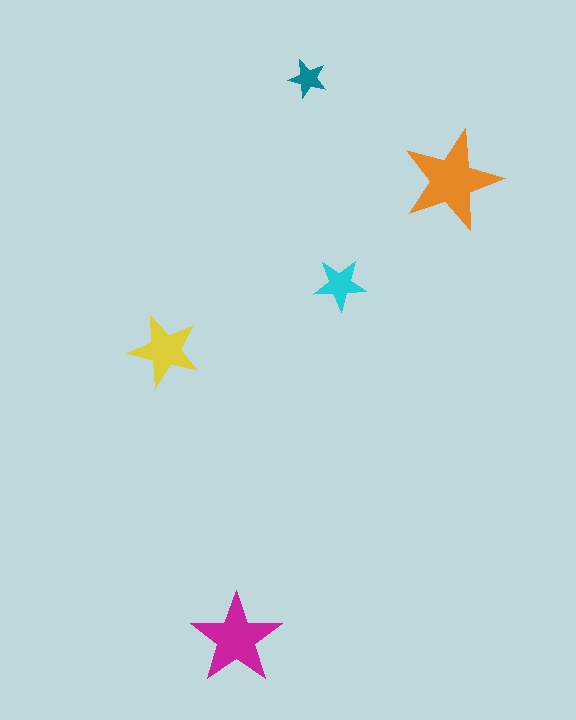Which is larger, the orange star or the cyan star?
The orange one.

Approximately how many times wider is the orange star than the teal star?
About 2.5 times wider.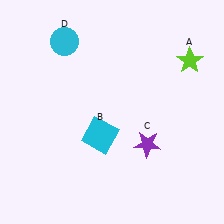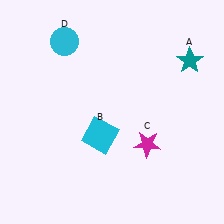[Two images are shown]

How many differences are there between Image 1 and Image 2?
There are 2 differences between the two images.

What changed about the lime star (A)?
In Image 1, A is lime. In Image 2, it changed to teal.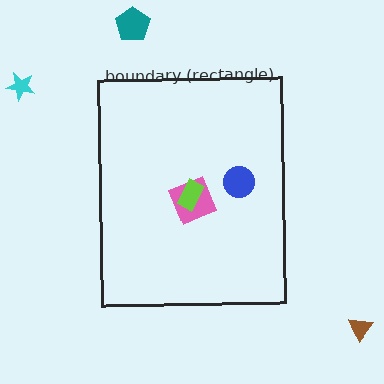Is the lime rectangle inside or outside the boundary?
Inside.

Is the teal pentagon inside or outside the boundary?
Outside.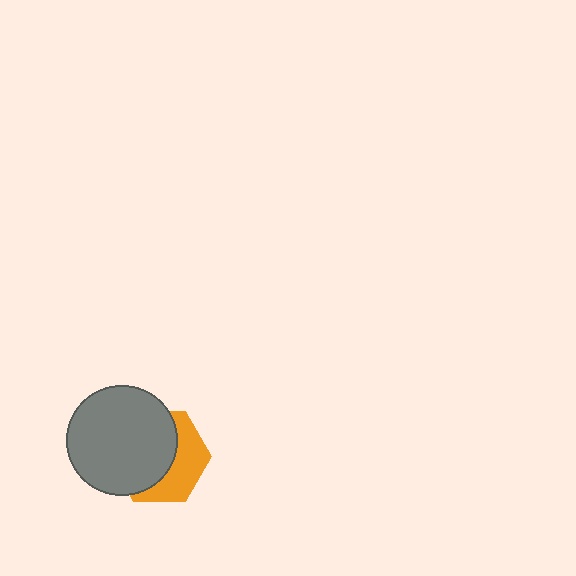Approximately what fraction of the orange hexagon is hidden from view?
Roughly 59% of the orange hexagon is hidden behind the gray circle.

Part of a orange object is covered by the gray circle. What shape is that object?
It is a hexagon.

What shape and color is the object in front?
The object in front is a gray circle.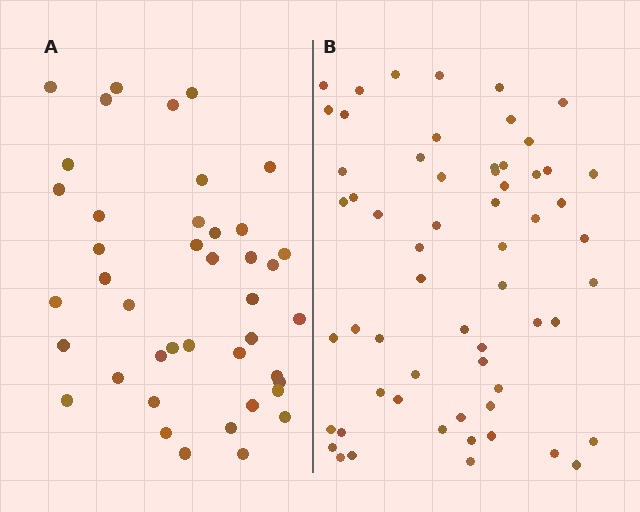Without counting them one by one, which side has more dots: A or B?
Region B (the right region) has more dots.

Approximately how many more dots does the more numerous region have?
Region B has approximately 20 more dots than region A.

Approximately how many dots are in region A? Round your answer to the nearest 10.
About 40 dots. (The exact count is 42, which rounds to 40.)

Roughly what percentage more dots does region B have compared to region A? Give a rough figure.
About 45% more.